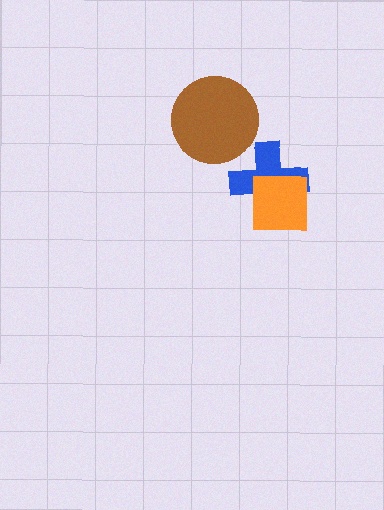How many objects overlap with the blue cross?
1 object overlaps with the blue cross.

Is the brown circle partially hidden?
No, no other shape covers it.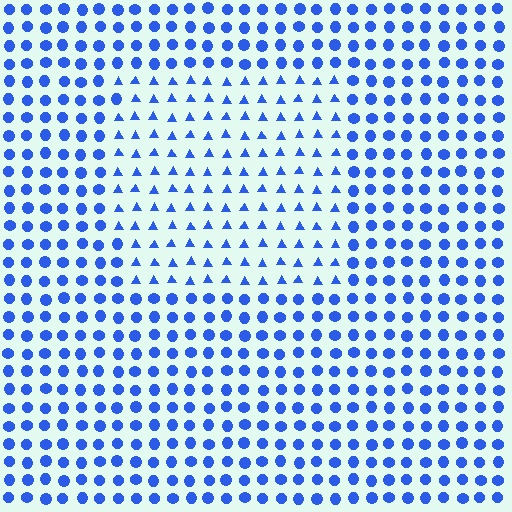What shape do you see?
I see a rectangle.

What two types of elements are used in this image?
The image uses triangles inside the rectangle region and circles outside it.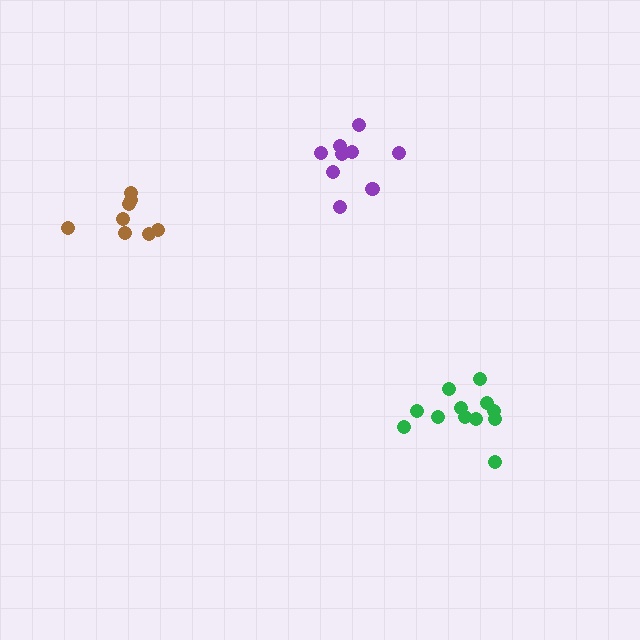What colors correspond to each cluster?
The clusters are colored: purple, brown, green.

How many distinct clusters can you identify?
There are 3 distinct clusters.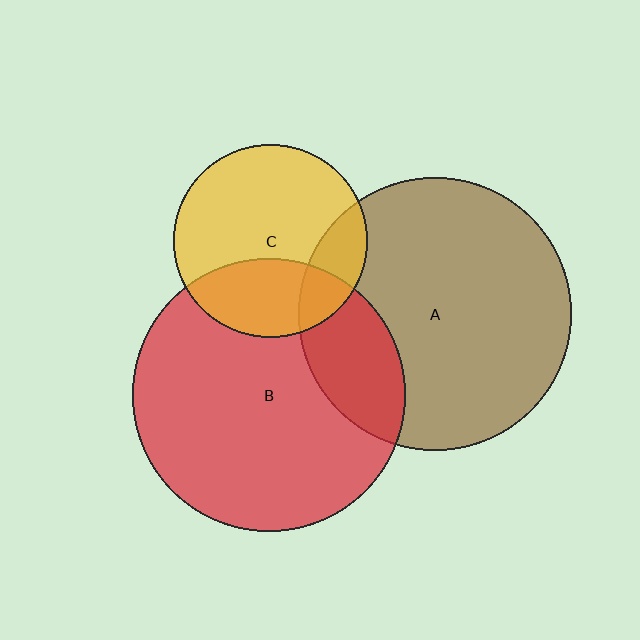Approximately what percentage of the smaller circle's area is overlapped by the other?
Approximately 20%.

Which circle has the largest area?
Circle B (red).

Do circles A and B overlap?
Yes.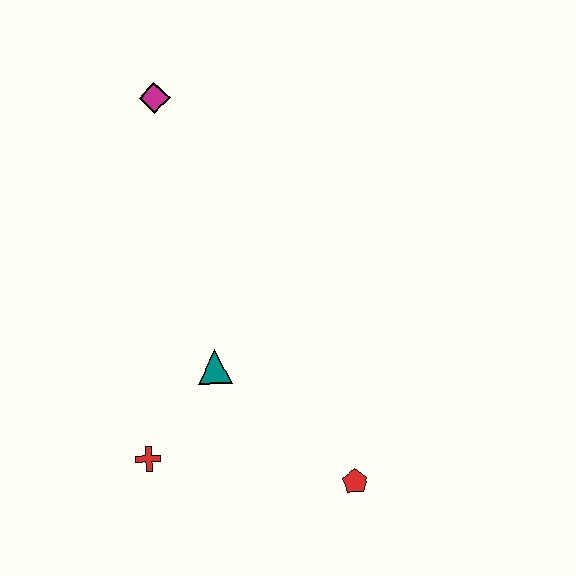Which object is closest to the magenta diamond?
The teal triangle is closest to the magenta diamond.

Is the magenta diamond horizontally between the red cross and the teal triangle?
Yes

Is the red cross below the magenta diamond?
Yes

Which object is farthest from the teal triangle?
The magenta diamond is farthest from the teal triangle.